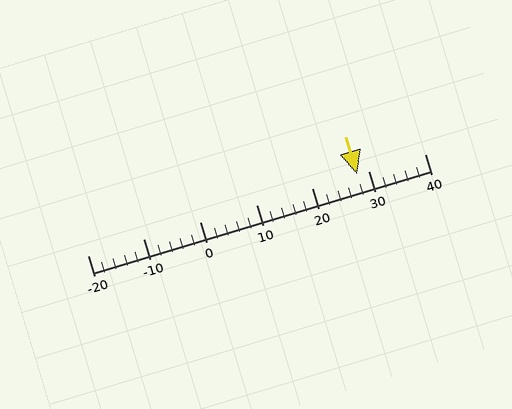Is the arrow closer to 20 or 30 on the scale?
The arrow is closer to 30.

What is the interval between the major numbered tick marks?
The major tick marks are spaced 10 units apart.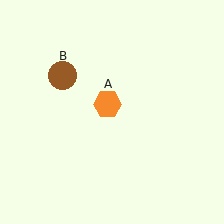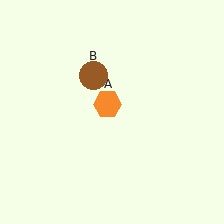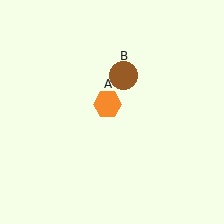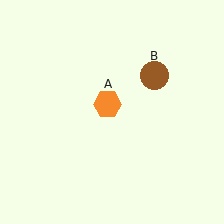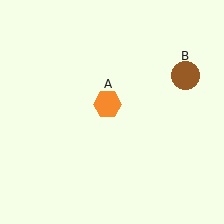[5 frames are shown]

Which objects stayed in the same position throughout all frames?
Orange hexagon (object A) remained stationary.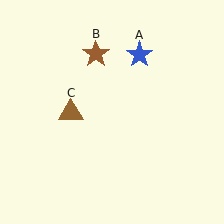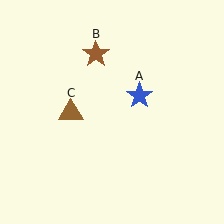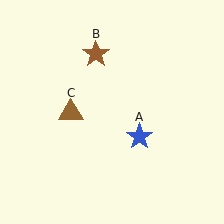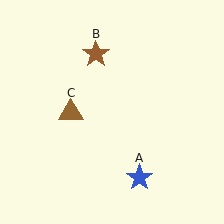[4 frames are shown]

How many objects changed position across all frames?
1 object changed position: blue star (object A).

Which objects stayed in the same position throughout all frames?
Brown star (object B) and brown triangle (object C) remained stationary.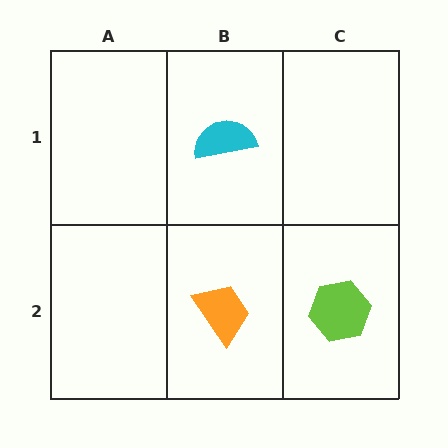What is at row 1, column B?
A cyan semicircle.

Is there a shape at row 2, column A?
No, that cell is empty.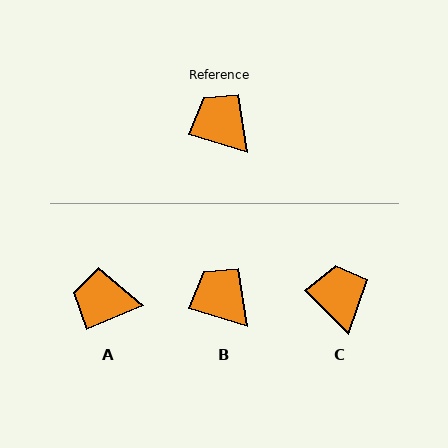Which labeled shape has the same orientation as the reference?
B.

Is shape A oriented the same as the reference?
No, it is off by about 41 degrees.